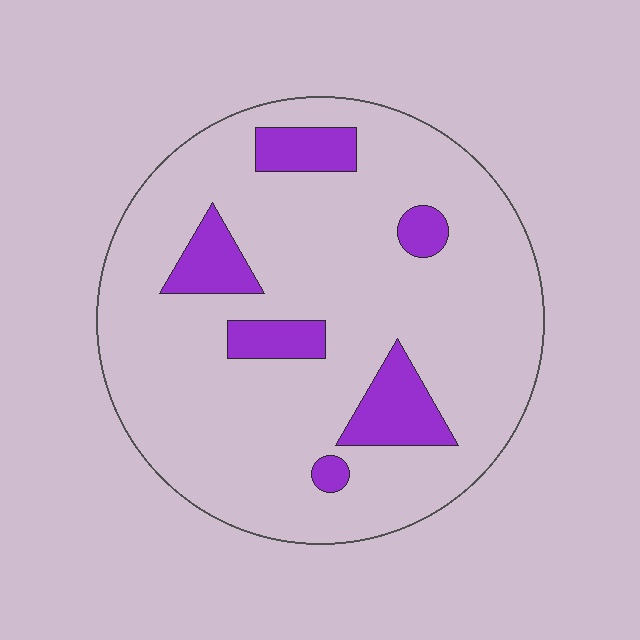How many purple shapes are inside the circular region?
6.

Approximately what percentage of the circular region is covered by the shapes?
Approximately 15%.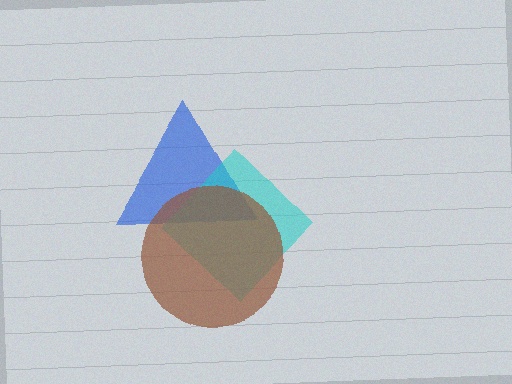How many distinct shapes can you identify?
There are 3 distinct shapes: a blue triangle, a cyan diamond, a brown circle.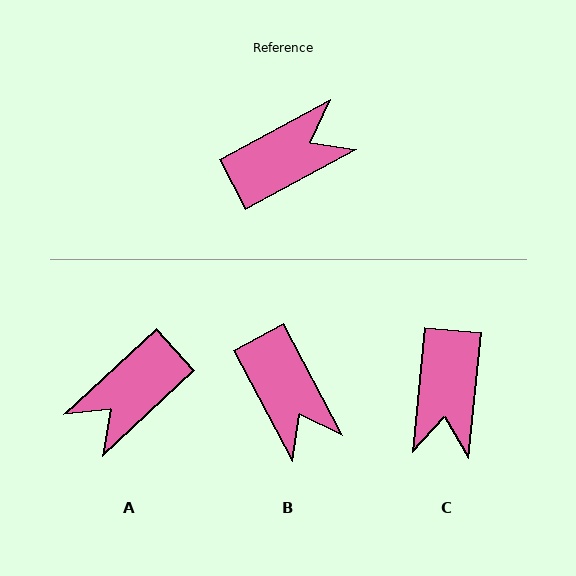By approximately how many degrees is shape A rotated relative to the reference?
Approximately 165 degrees clockwise.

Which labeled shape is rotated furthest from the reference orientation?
A, about 165 degrees away.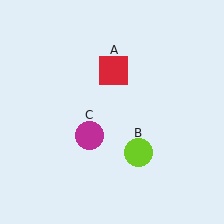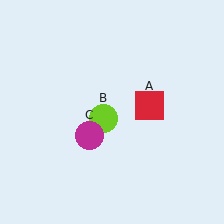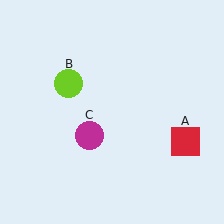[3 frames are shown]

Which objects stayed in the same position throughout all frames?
Magenta circle (object C) remained stationary.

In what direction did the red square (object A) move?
The red square (object A) moved down and to the right.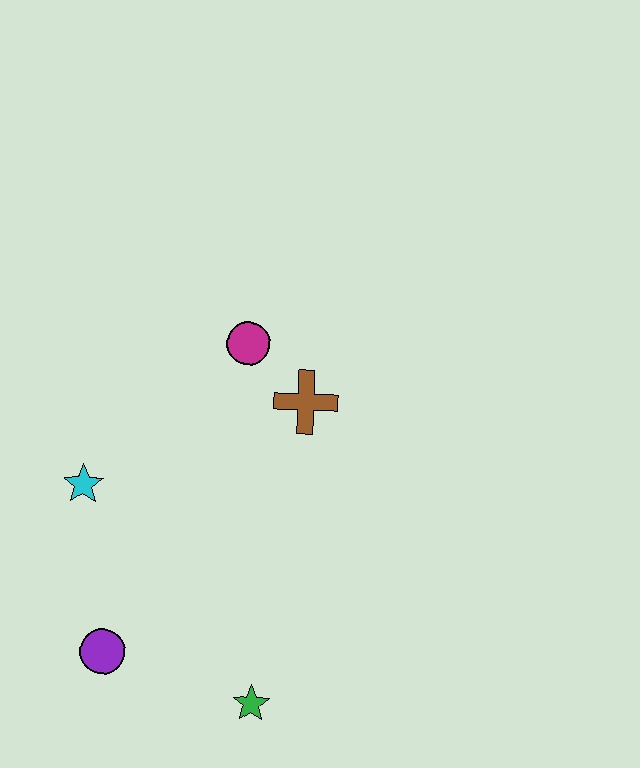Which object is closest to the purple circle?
The green star is closest to the purple circle.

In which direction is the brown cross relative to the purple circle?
The brown cross is above the purple circle.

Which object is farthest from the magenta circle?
The green star is farthest from the magenta circle.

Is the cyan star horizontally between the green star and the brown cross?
No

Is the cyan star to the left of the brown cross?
Yes